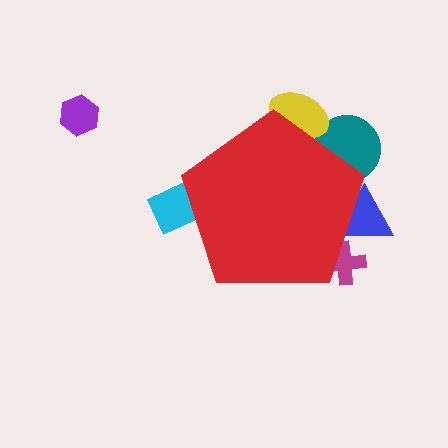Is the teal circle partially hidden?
Yes, the teal circle is partially hidden behind the red pentagon.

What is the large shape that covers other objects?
A red pentagon.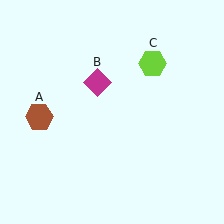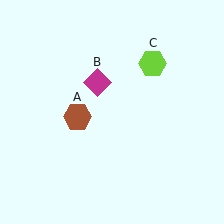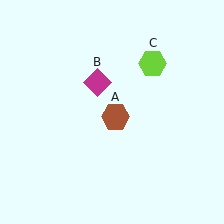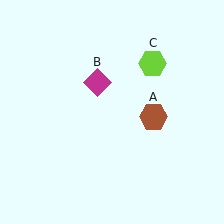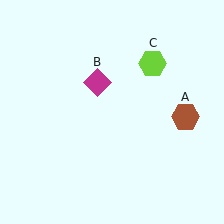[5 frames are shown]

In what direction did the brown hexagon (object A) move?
The brown hexagon (object A) moved right.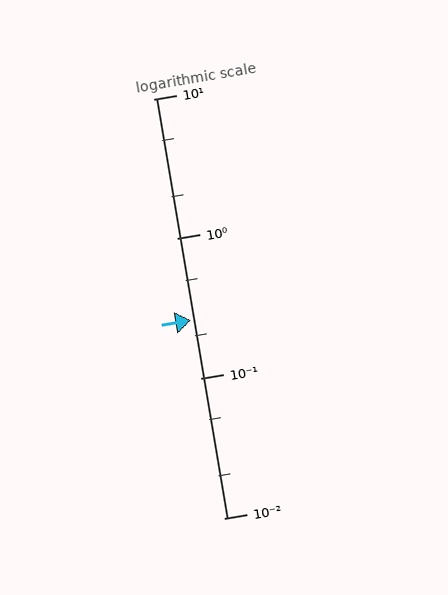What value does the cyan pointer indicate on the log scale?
The pointer indicates approximately 0.26.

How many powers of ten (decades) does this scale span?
The scale spans 3 decades, from 0.01 to 10.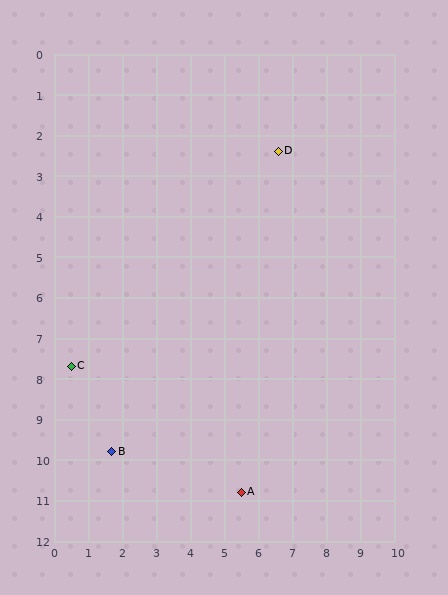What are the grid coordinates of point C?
Point C is at approximately (0.5, 7.7).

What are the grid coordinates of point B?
Point B is at approximately (1.7, 9.8).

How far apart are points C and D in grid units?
Points C and D are about 8.1 grid units apart.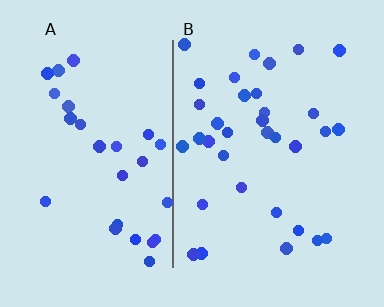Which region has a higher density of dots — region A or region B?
B (the right).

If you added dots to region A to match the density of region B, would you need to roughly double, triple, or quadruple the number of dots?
Approximately double.